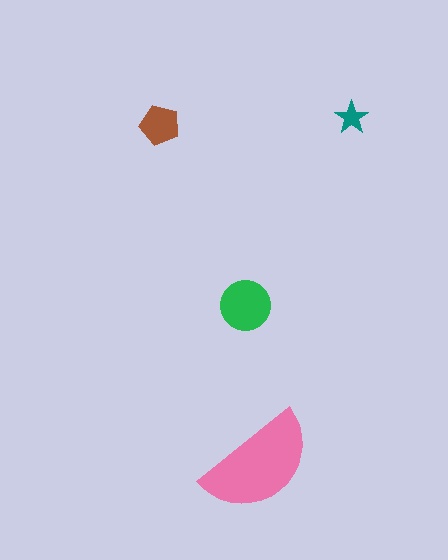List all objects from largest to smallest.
The pink semicircle, the green circle, the brown pentagon, the teal star.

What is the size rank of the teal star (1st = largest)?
4th.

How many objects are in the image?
There are 4 objects in the image.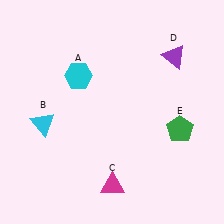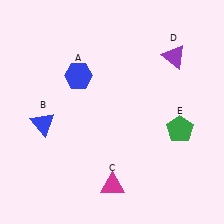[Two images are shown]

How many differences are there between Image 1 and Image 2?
There are 2 differences between the two images.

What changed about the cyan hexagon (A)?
In Image 1, A is cyan. In Image 2, it changed to blue.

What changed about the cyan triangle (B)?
In Image 1, B is cyan. In Image 2, it changed to blue.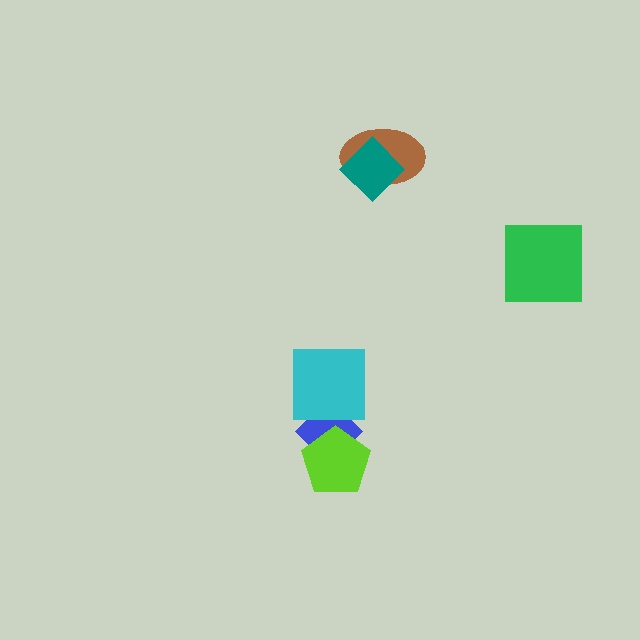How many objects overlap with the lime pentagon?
1 object overlaps with the lime pentagon.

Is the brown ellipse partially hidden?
Yes, it is partially covered by another shape.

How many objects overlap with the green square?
0 objects overlap with the green square.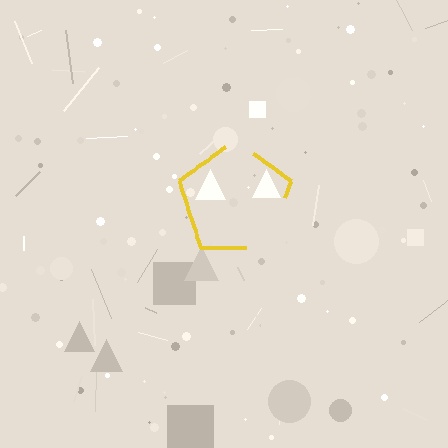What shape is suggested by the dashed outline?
The dashed outline suggests a pentagon.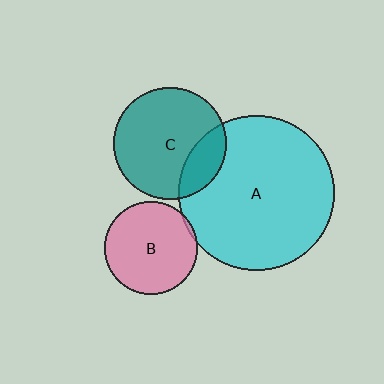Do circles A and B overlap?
Yes.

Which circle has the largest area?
Circle A (cyan).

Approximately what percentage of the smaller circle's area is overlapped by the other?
Approximately 5%.